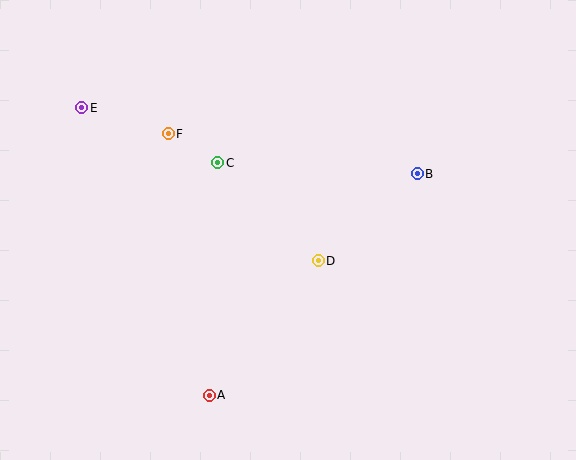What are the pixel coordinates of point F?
Point F is at (168, 134).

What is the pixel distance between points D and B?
The distance between D and B is 132 pixels.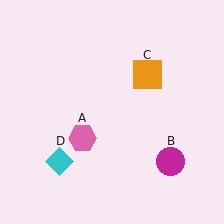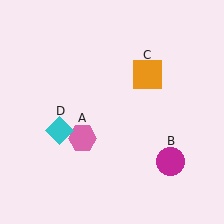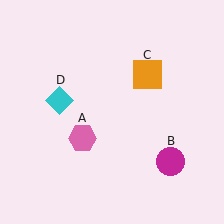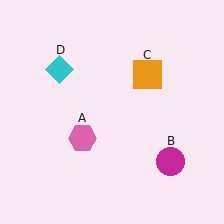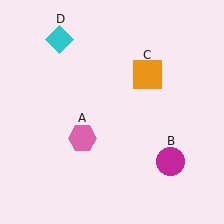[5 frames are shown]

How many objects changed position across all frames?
1 object changed position: cyan diamond (object D).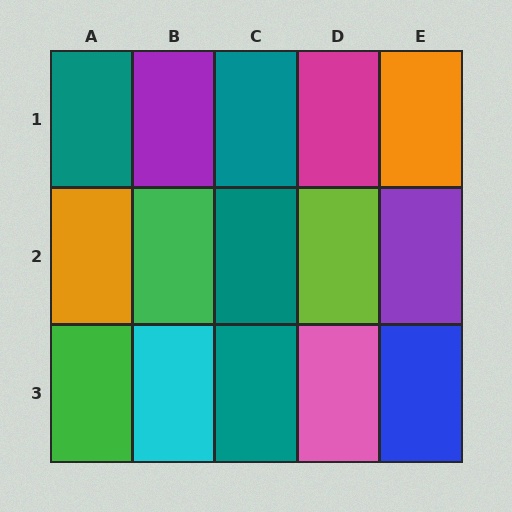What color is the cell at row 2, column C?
Teal.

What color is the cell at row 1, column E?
Orange.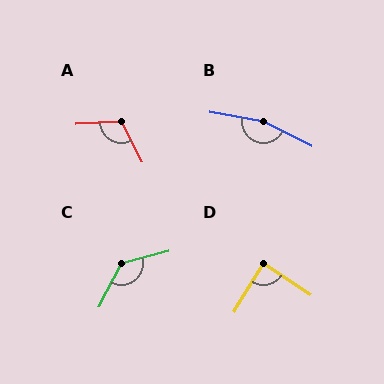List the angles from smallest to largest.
D (88°), A (114°), C (132°), B (163°).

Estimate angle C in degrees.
Approximately 132 degrees.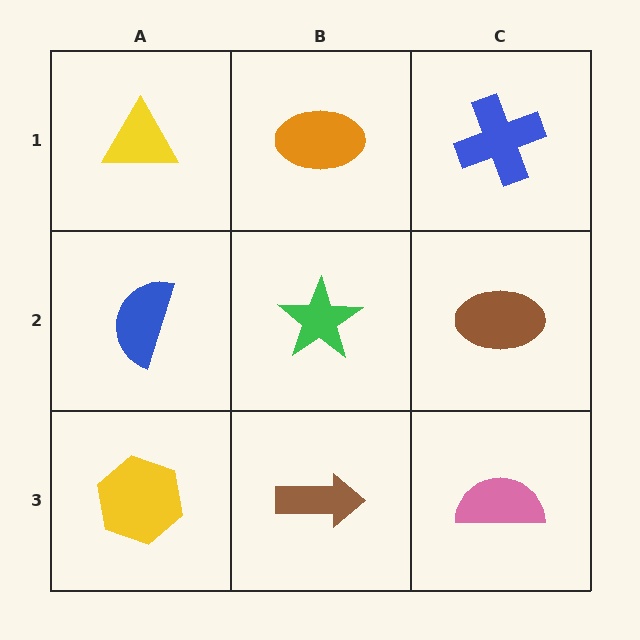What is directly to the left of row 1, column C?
An orange ellipse.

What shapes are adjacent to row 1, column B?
A green star (row 2, column B), a yellow triangle (row 1, column A), a blue cross (row 1, column C).